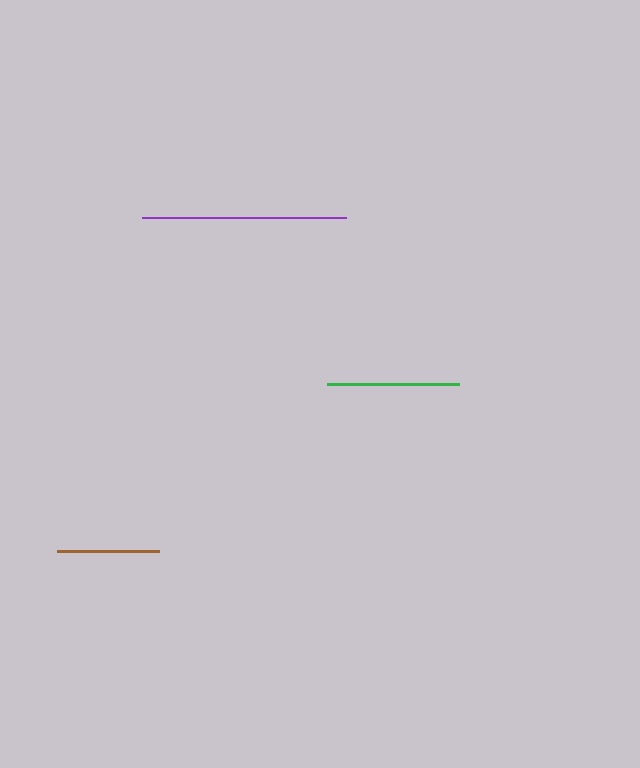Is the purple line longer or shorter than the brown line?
The purple line is longer than the brown line.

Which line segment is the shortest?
The brown line is the shortest at approximately 101 pixels.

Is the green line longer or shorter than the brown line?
The green line is longer than the brown line.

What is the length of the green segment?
The green segment is approximately 131 pixels long.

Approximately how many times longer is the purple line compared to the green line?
The purple line is approximately 1.6 times the length of the green line.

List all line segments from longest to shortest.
From longest to shortest: purple, green, brown.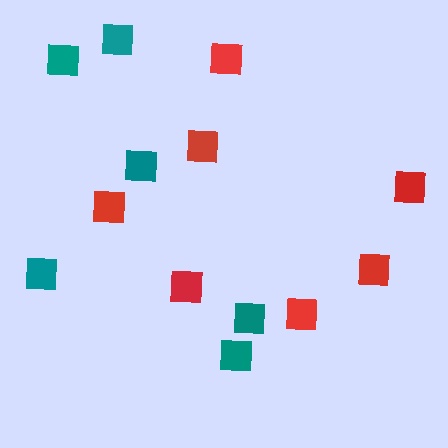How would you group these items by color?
There are 2 groups: one group of red squares (7) and one group of teal squares (6).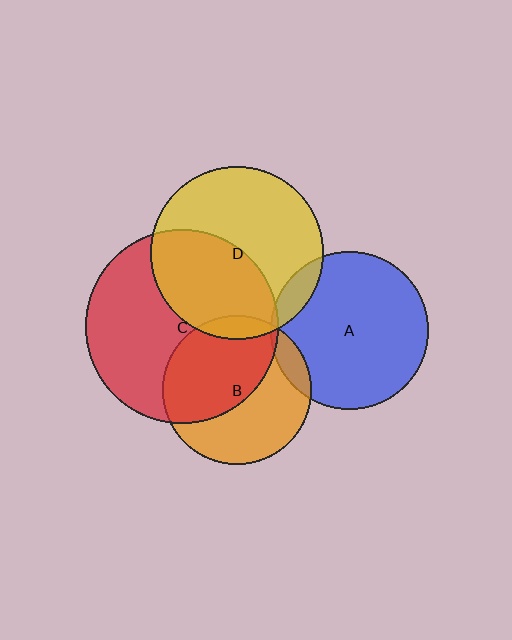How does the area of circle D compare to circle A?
Approximately 1.2 times.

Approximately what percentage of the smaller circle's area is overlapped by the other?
Approximately 10%.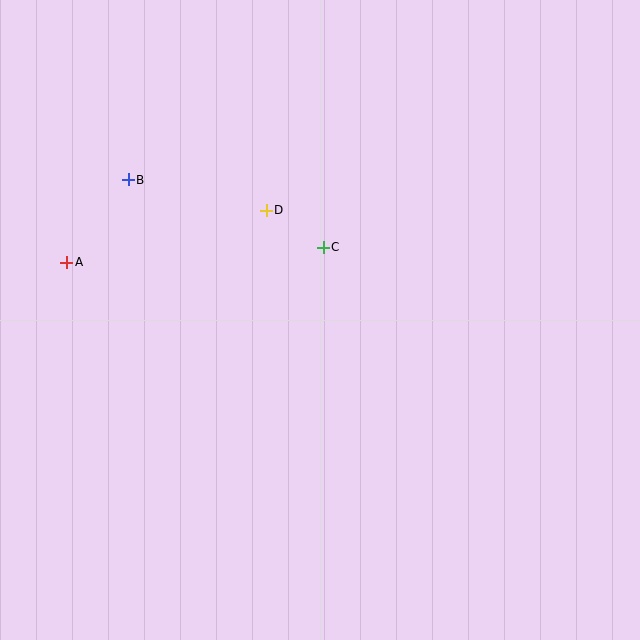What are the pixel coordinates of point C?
Point C is at (323, 247).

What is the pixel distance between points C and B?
The distance between C and B is 206 pixels.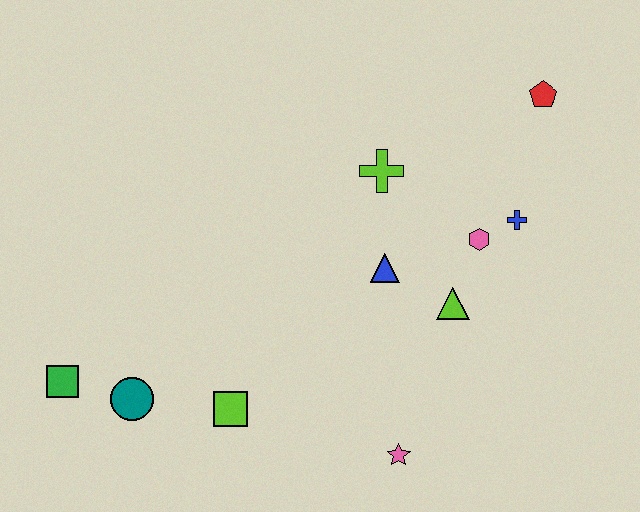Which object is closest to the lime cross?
The blue triangle is closest to the lime cross.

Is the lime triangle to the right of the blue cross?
No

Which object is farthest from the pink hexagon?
The green square is farthest from the pink hexagon.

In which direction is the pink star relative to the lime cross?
The pink star is below the lime cross.